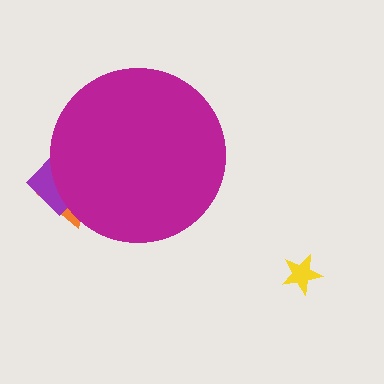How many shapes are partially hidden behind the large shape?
2 shapes are partially hidden.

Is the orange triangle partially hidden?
Yes, the orange triangle is partially hidden behind the magenta circle.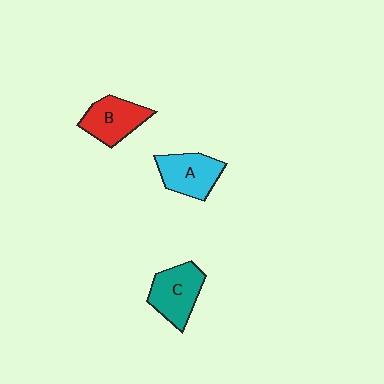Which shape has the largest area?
Shape C (teal).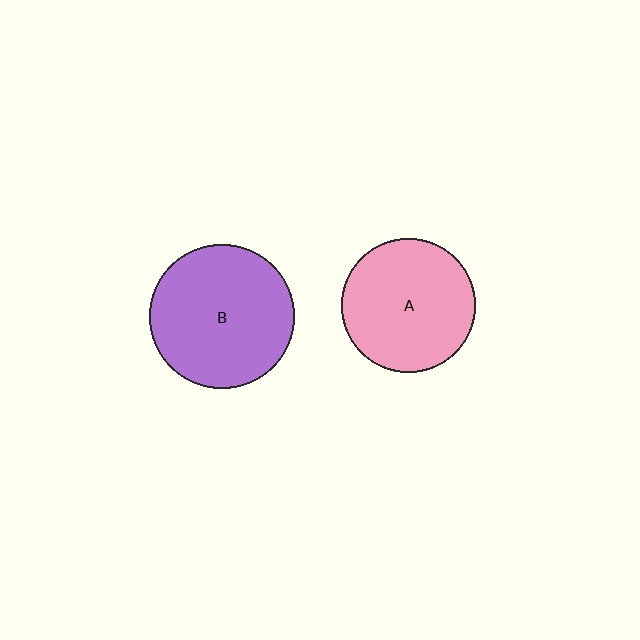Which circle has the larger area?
Circle B (purple).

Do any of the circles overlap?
No, none of the circles overlap.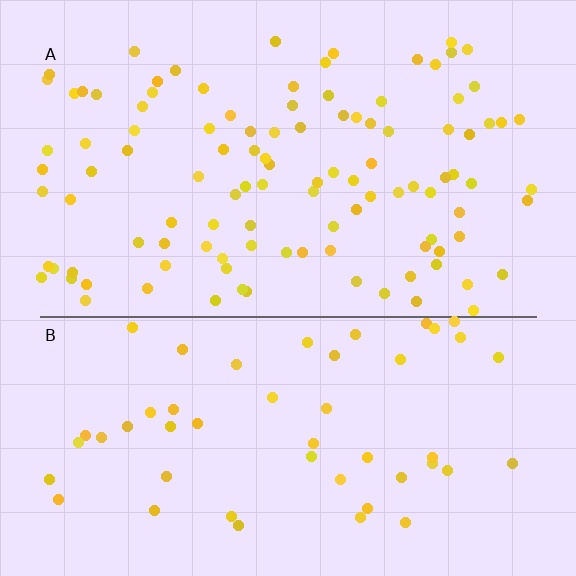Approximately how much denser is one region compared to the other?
Approximately 2.1× — region A over region B.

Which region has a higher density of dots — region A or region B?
A (the top).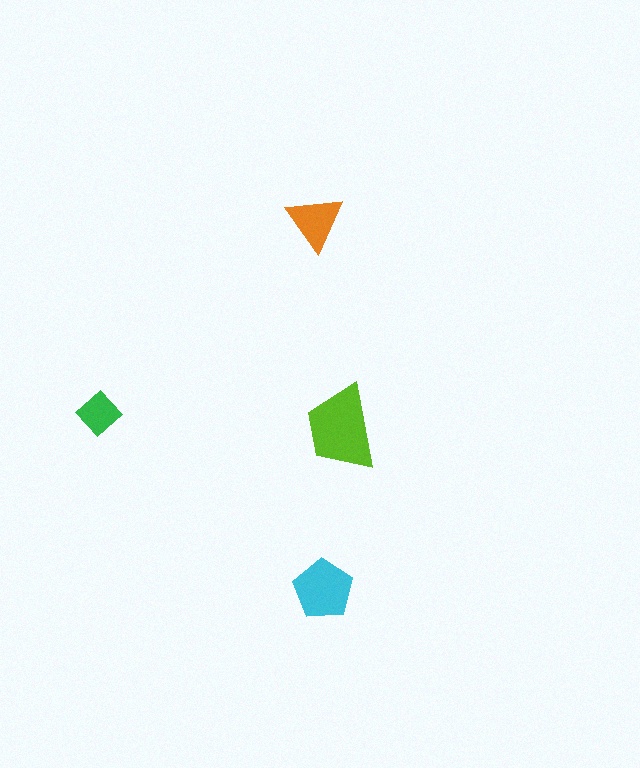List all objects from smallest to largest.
The green diamond, the orange triangle, the cyan pentagon, the lime trapezoid.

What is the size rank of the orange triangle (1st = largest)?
3rd.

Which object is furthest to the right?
The lime trapezoid is rightmost.